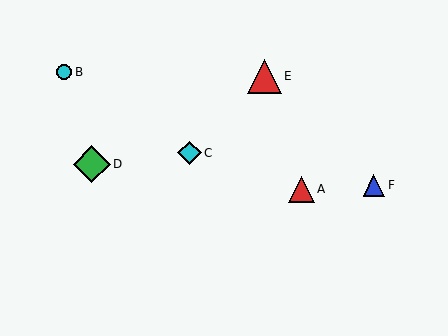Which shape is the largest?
The green diamond (labeled D) is the largest.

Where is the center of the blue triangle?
The center of the blue triangle is at (374, 185).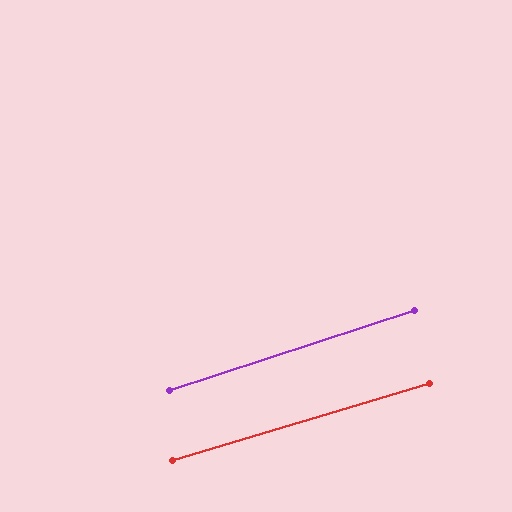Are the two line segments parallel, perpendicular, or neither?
Parallel — their directions differ by only 1.2°.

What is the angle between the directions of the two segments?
Approximately 1 degree.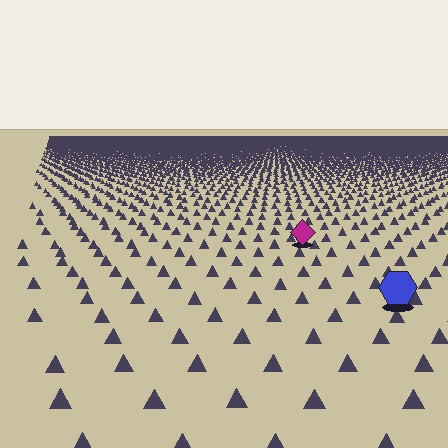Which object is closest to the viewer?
The blue hexagon is closest. The texture marks near it are larger and more spread out.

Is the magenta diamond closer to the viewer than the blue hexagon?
No. The blue hexagon is closer — you can tell from the texture gradient: the ground texture is coarser near it.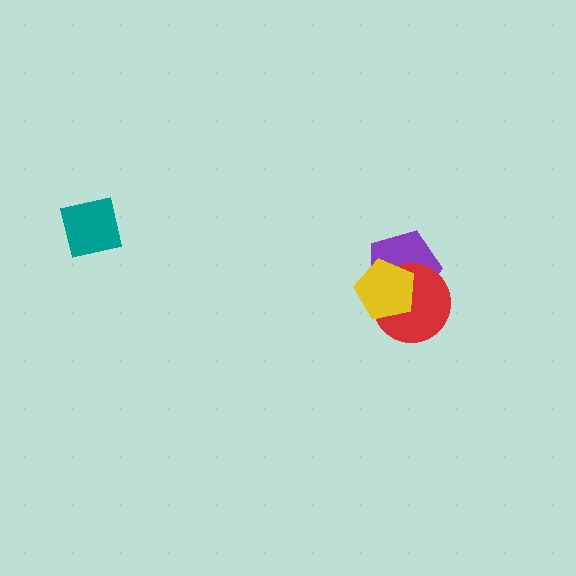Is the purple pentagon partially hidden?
Yes, it is partially covered by another shape.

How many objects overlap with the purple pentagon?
2 objects overlap with the purple pentagon.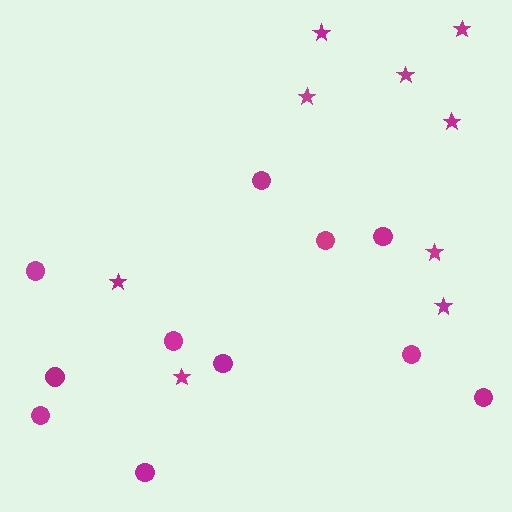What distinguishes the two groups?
There are 2 groups: one group of circles (11) and one group of stars (9).